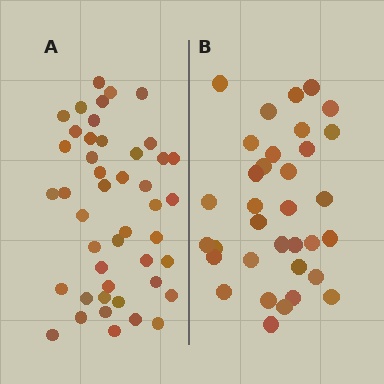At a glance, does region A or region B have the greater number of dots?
Region A (the left region) has more dots.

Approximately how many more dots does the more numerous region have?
Region A has roughly 12 or so more dots than region B.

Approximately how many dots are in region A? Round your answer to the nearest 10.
About 40 dots. (The exact count is 45, which rounds to 40.)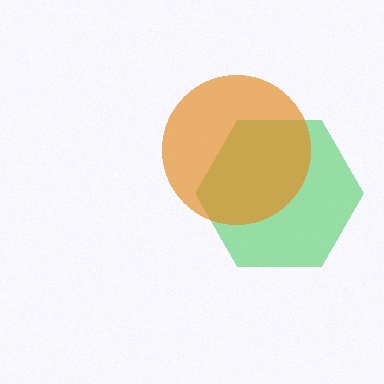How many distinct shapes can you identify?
There are 2 distinct shapes: a green hexagon, an orange circle.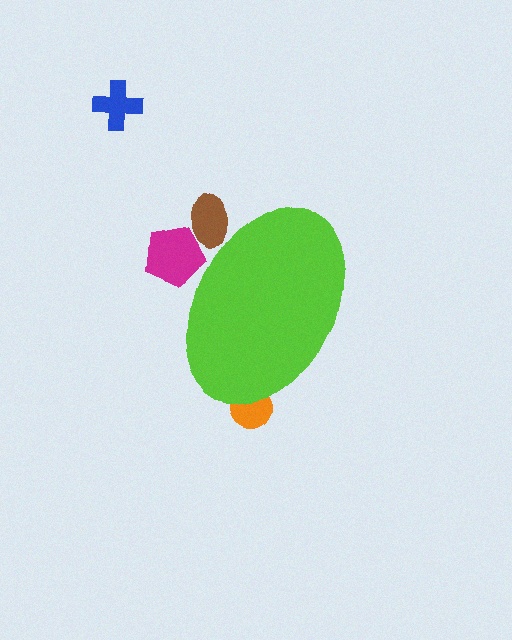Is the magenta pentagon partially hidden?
Yes, the magenta pentagon is partially hidden behind the lime ellipse.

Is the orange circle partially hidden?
Yes, the orange circle is partially hidden behind the lime ellipse.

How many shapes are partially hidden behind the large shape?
3 shapes are partially hidden.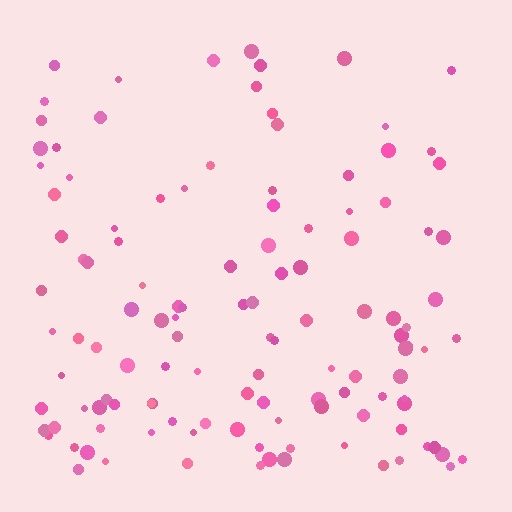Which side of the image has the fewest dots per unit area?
The top.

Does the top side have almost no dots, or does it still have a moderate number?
Still a moderate number, just noticeably fewer than the bottom.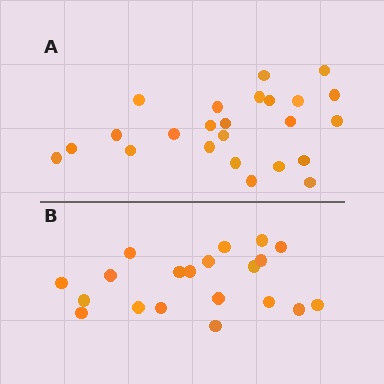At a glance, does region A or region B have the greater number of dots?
Region A (the top region) has more dots.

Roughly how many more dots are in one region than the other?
Region A has about 4 more dots than region B.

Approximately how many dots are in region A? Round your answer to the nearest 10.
About 20 dots. (The exact count is 24, which rounds to 20.)